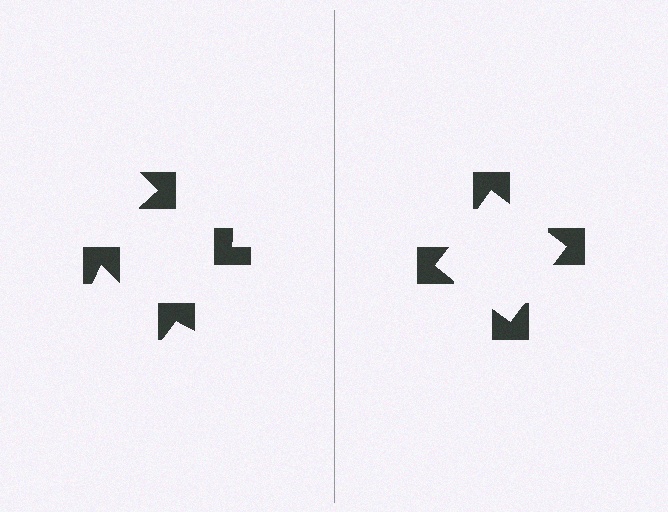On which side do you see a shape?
An illusory square appears on the right side. On the left side the wedge cuts are rotated, so no coherent shape forms.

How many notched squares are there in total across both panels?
8 — 4 on each side.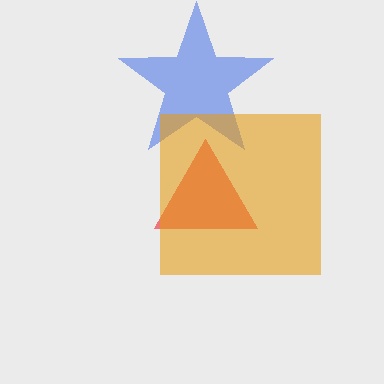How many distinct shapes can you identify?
There are 3 distinct shapes: a blue star, a red triangle, an orange square.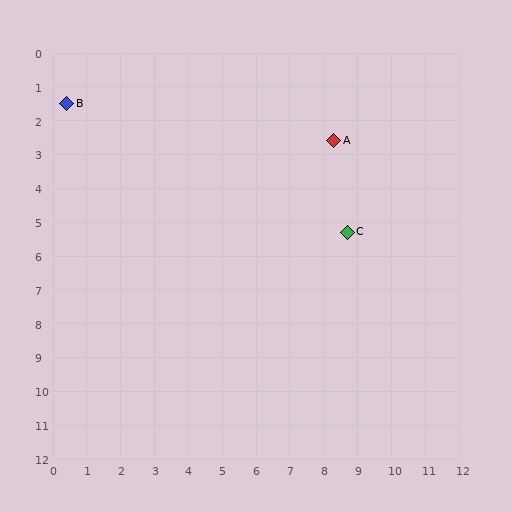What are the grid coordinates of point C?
Point C is at approximately (8.7, 5.3).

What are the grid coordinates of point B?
Point B is at approximately (0.4, 1.5).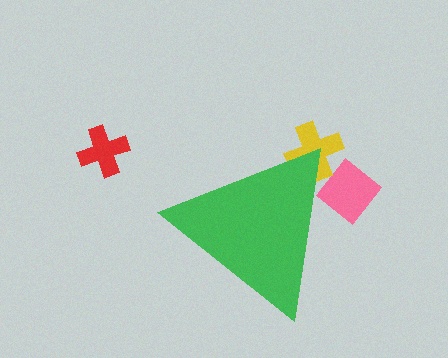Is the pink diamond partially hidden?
Yes, the pink diamond is partially hidden behind the green triangle.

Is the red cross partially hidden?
No, the red cross is fully visible.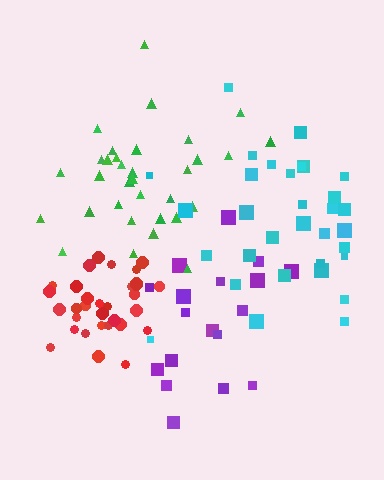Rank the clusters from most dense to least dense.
red, green, cyan, purple.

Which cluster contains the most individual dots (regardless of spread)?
Green (33).